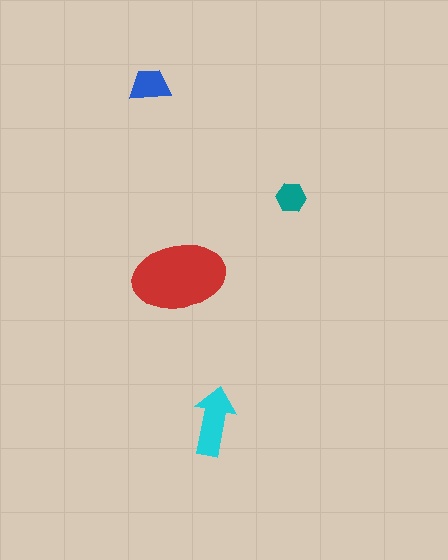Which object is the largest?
The red ellipse.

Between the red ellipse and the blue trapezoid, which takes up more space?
The red ellipse.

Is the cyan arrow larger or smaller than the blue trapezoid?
Larger.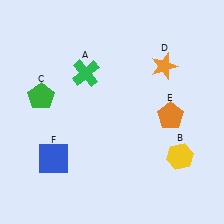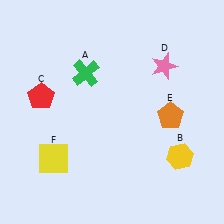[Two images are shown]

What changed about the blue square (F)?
In Image 1, F is blue. In Image 2, it changed to yellow.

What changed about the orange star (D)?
In Image 1, D is orange. In Image 2, it changed to pink.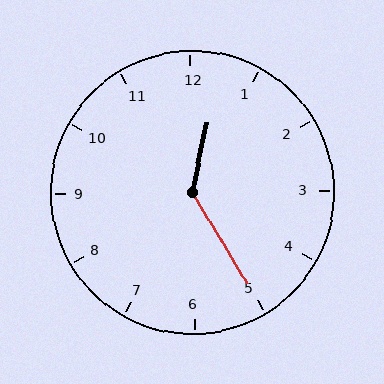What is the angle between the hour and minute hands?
Approximately 138 degrees.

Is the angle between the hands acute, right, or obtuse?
It is obtuse.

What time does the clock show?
12:25.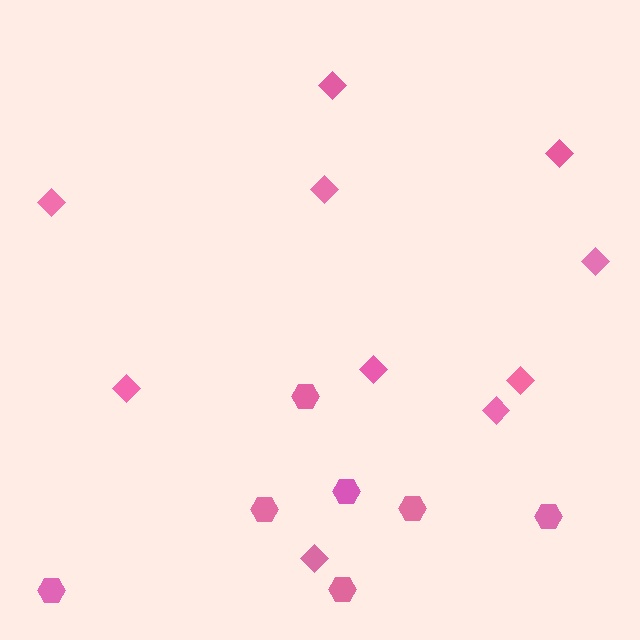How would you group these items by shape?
There are 2 groups: one group of diamonds (10) and one group of hexagons (7).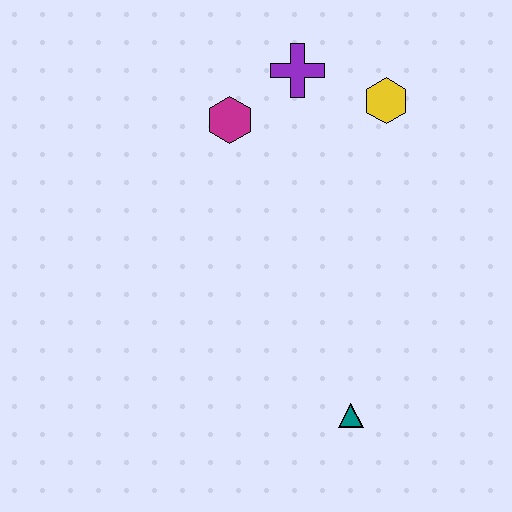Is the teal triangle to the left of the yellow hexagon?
Yes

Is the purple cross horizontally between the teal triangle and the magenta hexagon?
Yes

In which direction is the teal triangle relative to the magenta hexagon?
The teal triangle is below the magenta hexagon.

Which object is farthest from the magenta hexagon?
The teal triangle is farthest from the magenta hexagon.